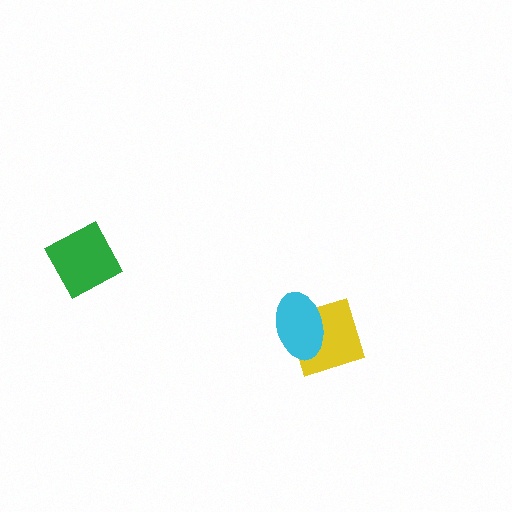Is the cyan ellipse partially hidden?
No, no other shape covers it.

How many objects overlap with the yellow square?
1 object overlaps with the yellow square.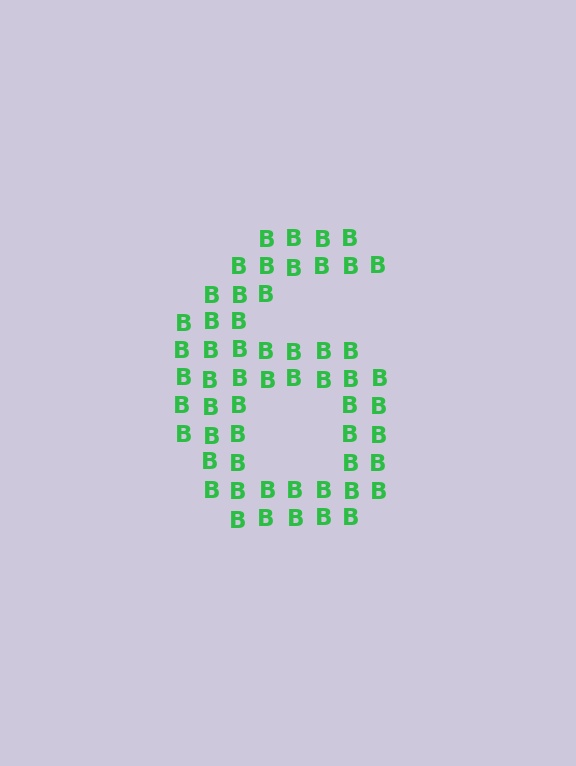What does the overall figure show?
The overall figure shows the digit 6.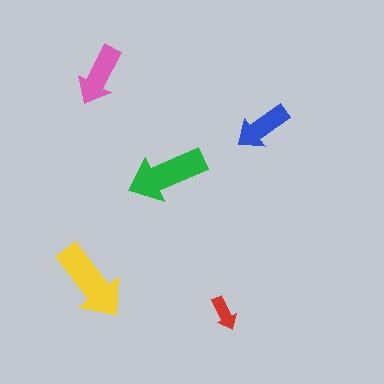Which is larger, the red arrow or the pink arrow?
The pink one.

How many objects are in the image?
There are 5 objects in the image.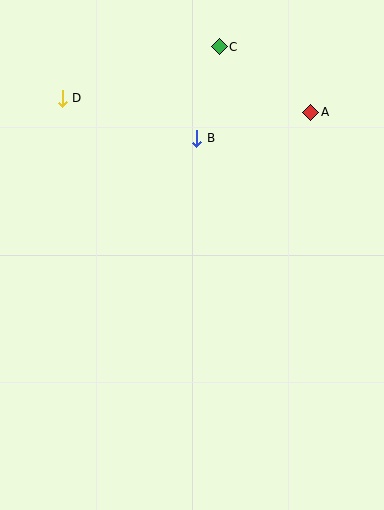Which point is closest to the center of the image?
Point B at (197, 139) is closest to the center.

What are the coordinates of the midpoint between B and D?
The midpoint between B and D is at (130, 118).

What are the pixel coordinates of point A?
Point A is at (311, 112).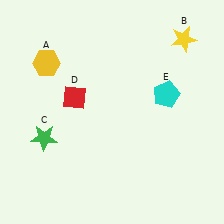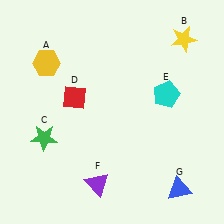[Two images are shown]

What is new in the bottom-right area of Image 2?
A blue triangle (G) was added in the bottom-right area of Image 2.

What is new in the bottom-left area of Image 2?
A purple triangle (F) was added in the bottom-left area of Image 2.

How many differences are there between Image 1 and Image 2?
There are 2 differences between the two images.